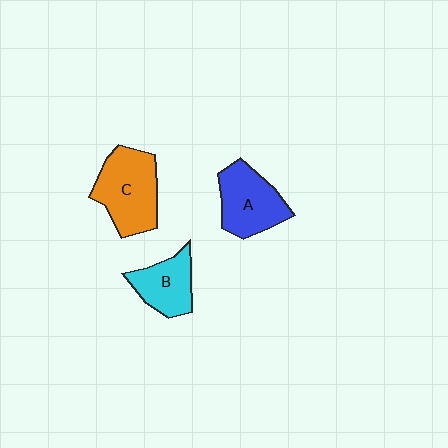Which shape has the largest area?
Shape C (orange).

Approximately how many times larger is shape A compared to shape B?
Approximately 1.3 times.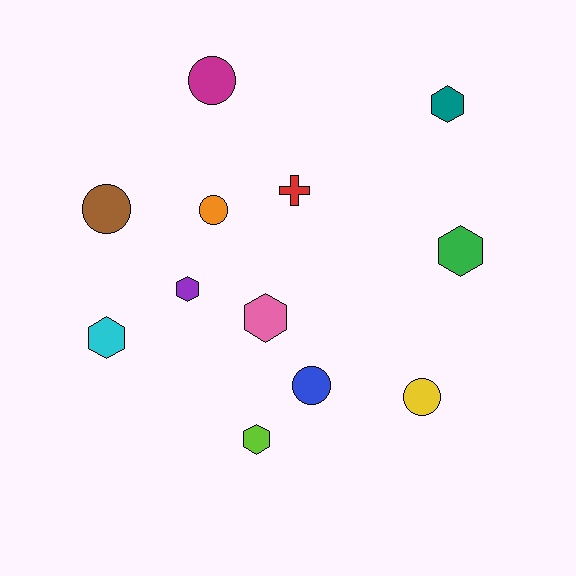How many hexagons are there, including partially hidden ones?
There are 6 hexagons.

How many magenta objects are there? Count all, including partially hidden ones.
There is 1 magenta object.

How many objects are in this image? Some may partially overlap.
There are 12 objects.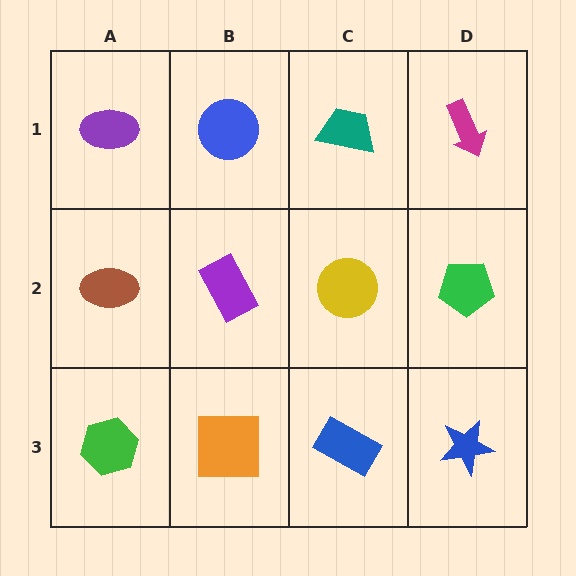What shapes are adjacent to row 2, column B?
A blue circle (row 1, column B), an orange square (row 3, column B), a brown ellipse (row 2, column A), a yellow circle (row 2, column C).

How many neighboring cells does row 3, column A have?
2.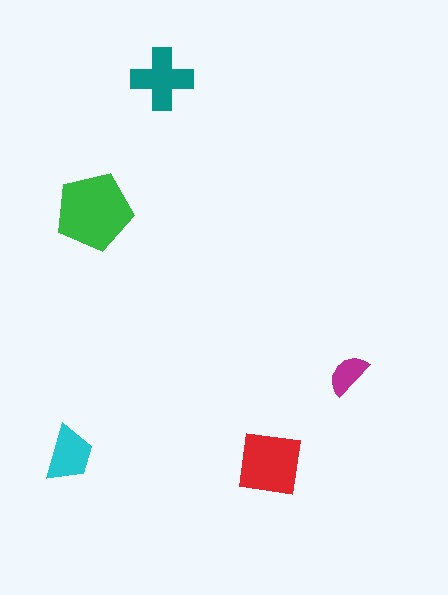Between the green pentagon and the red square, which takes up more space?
The green pentagon.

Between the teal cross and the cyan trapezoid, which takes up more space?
The teal cross.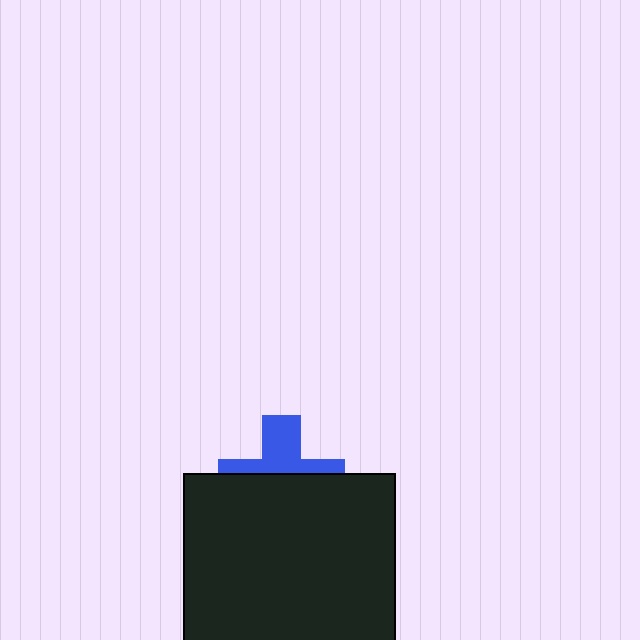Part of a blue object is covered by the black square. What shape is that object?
It is a cross.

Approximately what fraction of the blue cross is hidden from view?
Roughly 58% of the blue cross is hidden behind the black square.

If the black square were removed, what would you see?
You would see the complete blue cross.